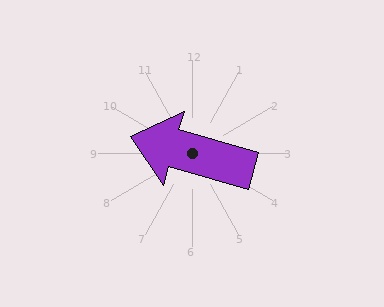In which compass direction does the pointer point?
West.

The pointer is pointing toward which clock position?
Roughly 10 o'clock.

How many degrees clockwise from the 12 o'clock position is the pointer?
Approximately 286 degrees.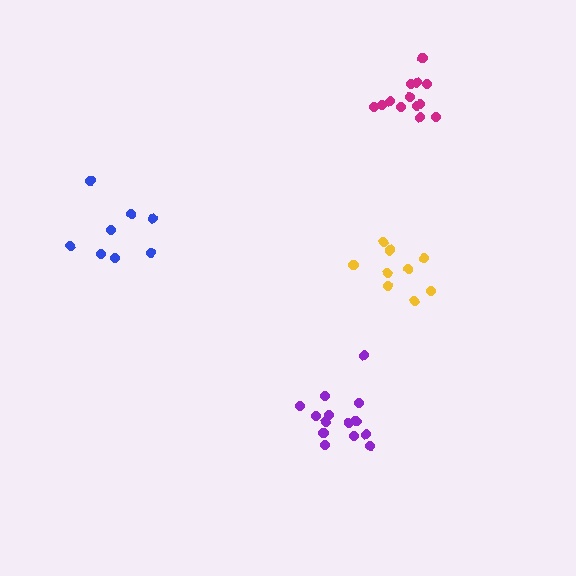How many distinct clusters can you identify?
There are 4 distinct clusters.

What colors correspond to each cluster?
The clusters are colored: magenta, blue, purple, yellow.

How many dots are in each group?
Group 1: 13 dots, Group 2: 8 dots, Group 3: 14 dots, Group 4: 9 dots (44 total).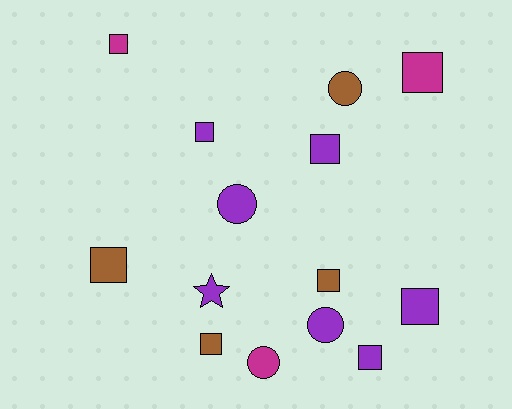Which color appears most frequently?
Purple, with 7 objects.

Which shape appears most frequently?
Square, with 9 objects.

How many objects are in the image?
There are 14 objects.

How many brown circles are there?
There is 1 brown circle.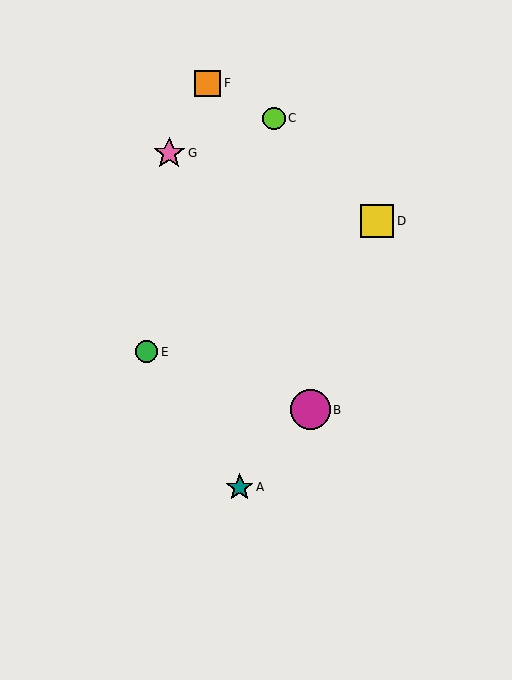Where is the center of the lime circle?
The center of the lime circle is at (274, 118).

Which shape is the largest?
The magenta circle (labeled B) is the largest.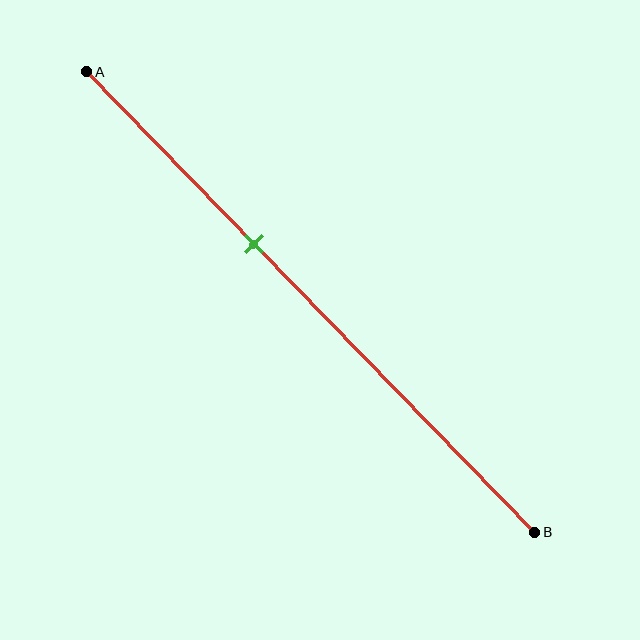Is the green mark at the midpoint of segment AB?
No, the mark is at about 35% from A, not at the 50% midpoint.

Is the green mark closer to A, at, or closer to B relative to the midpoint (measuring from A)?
The green mark is closer to point A than the midpoint of segment AB.